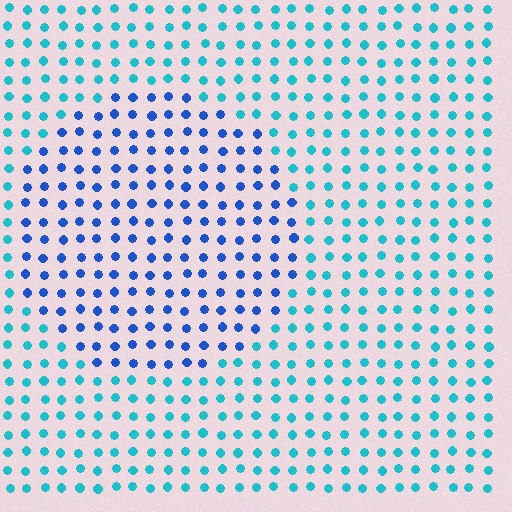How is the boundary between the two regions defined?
The boundary is defined purely by a slight shift in hue (about 38 degrees). Spacing, size, and orientation are identical on both sides.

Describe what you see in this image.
The image is filled with small cyan elements in a uniform arrangement. A circle-shaped region is visible where the elements are tinted to a slightly different hue, forming a subtle color boundary.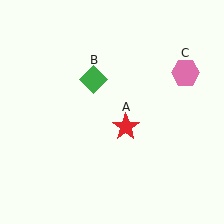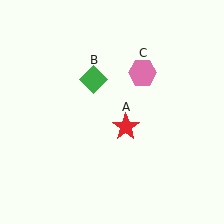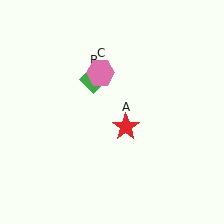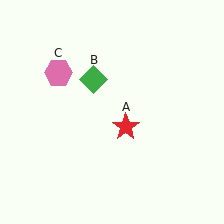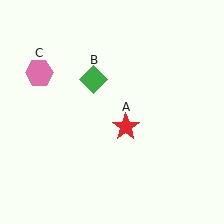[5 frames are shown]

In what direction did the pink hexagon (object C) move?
The pink hexagon (object C) moved left.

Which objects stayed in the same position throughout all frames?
Red star (object A) and green diamond (object B) remained stationary.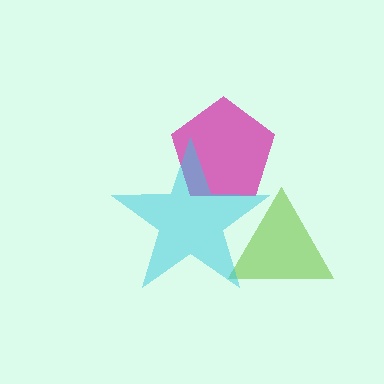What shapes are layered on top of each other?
The layered shapes are: a lime triangle, a magenta pentagon, a cyan star.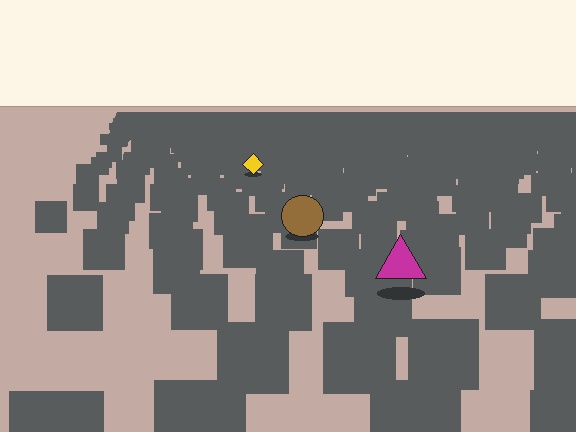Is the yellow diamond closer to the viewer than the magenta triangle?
No. The magenta triangle is closer — you can tell from the texture gradient: the ground texture is coarser near it.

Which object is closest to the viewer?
The magenta triangle is closest. The texture marks near it are larger and more spread out.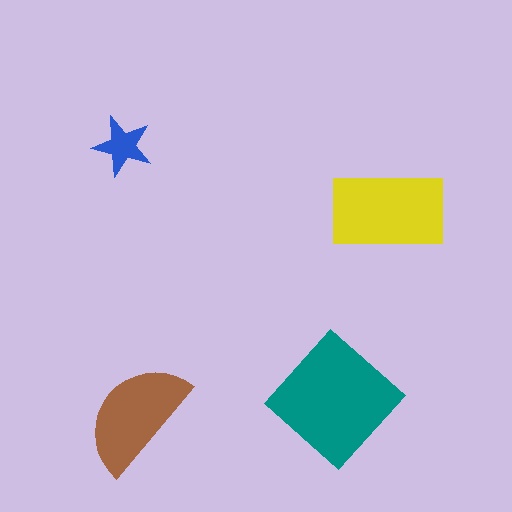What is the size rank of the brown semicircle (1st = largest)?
3rd.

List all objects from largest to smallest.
The teal diamond, the yellow rectangle, the brown semicircle, the blue star.